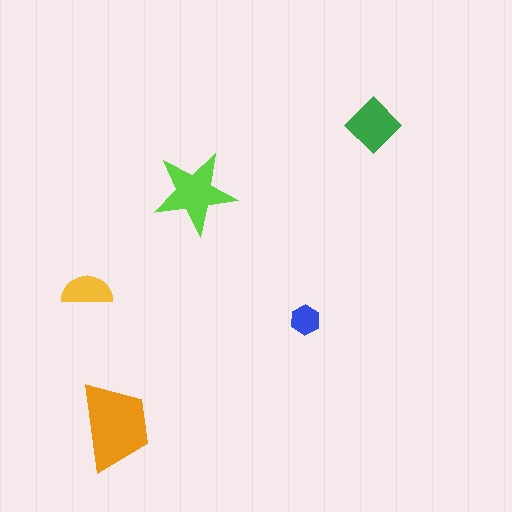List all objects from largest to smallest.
The orange trapezoid, the lime star, the green diamond, the yellow semicircle, the blue hexagon.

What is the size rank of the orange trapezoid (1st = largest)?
1st.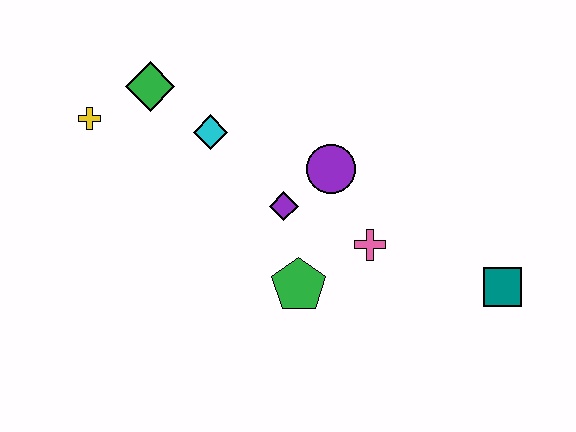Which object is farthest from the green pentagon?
The yellow cross is farthest from the green pentagon.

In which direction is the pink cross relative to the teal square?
The pink cross is to the left of the teal square.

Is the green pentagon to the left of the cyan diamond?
No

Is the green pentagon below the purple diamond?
Yes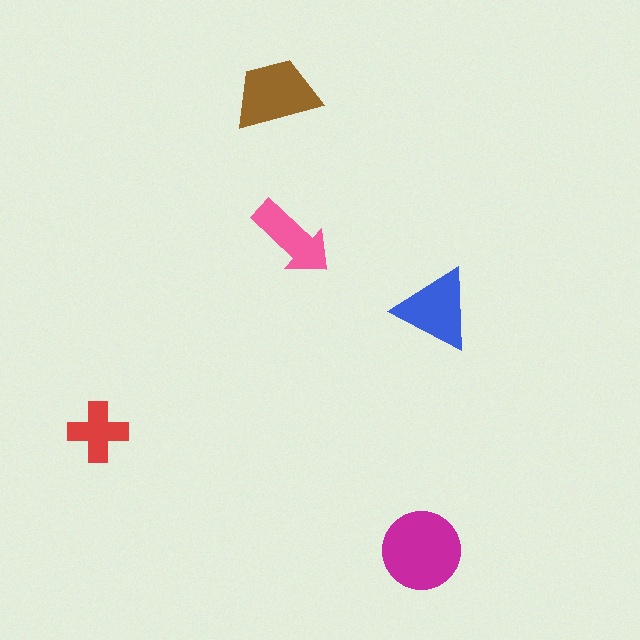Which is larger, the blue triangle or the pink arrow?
The blue triangle.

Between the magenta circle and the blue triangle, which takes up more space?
The magenta circle.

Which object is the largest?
The magenta circle.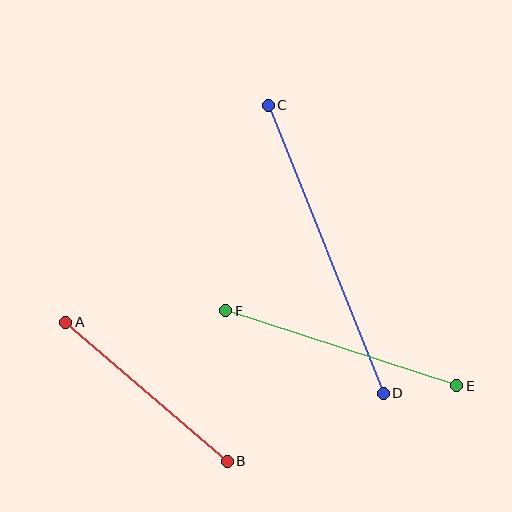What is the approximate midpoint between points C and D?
The midpoint is at approximately (326, 249) pixels.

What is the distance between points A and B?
The distance is approximately 213 pixels.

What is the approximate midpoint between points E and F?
The midpoint is at approximately (341, 348) pixels.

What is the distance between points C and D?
The distance is approximately 310 pixels.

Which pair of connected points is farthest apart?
Points C and D are farthest apart.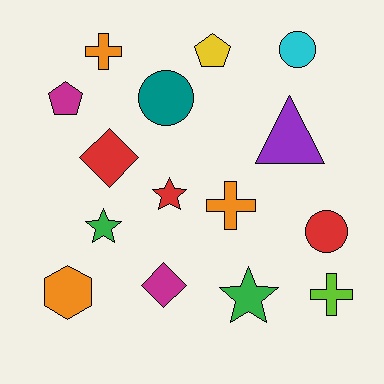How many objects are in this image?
There are 15 objects.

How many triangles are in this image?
There is 1 triangle.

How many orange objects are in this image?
There are 3 orange objects.